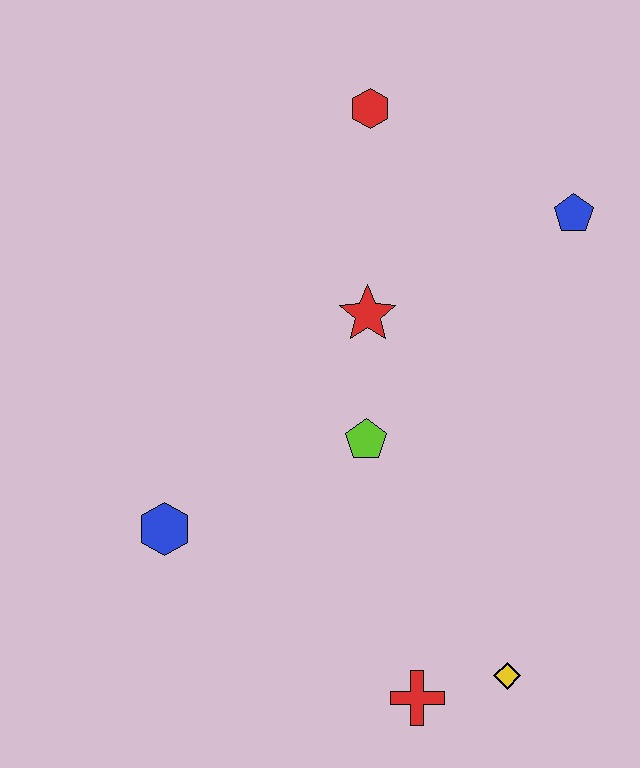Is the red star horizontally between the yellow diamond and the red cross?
No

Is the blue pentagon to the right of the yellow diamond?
Yes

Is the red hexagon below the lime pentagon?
No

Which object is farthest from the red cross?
The red hexagon is farthest from the red cross.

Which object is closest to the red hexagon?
The red star is closest to the red hexagon.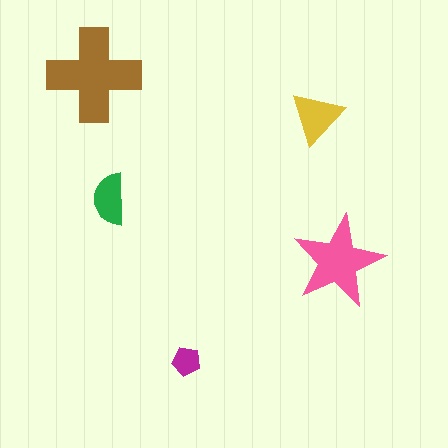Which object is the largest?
The brown cross.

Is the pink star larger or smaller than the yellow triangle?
Larger.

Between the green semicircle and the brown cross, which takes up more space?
The brown cross.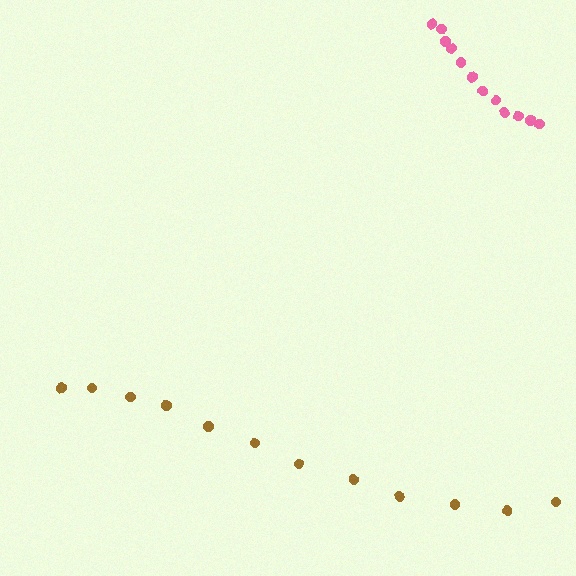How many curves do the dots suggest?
There are 2 distinct paths.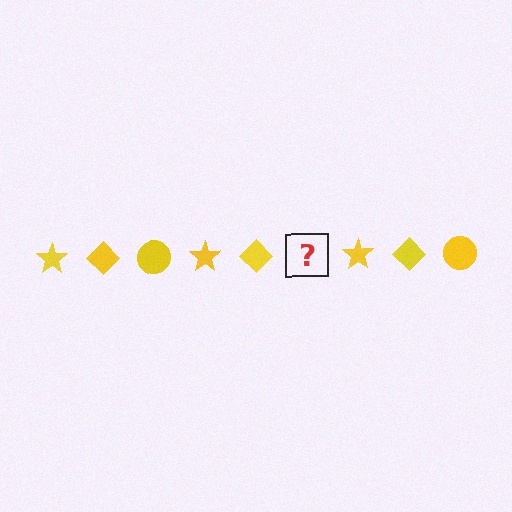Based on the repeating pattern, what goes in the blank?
The blank should be a yellow circle.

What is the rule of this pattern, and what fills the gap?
The rule is that the pattern cycles through star, diamond, circle shapes in yellow. The gap should be filled with a yellow circle.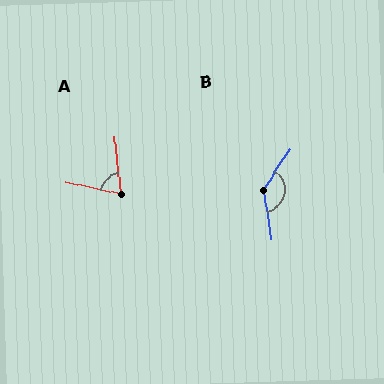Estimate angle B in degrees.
Approximately 138 degrees.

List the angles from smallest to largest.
A (72°), B (138°).